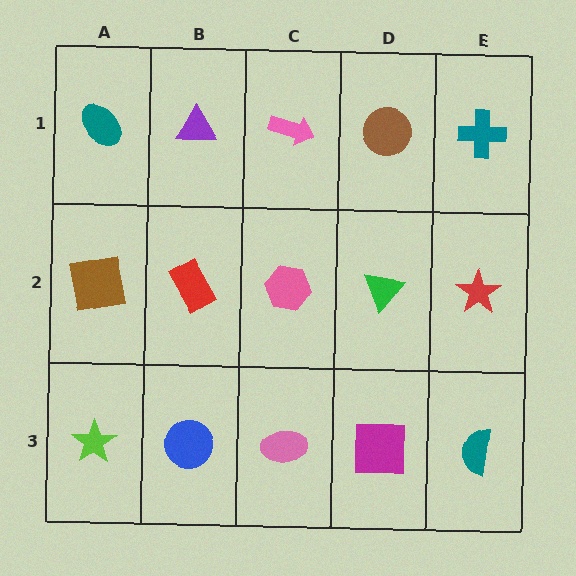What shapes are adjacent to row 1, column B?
A red rectangle (row 2, column B), a teal ellipse (row 1, column A), a pink arrow (row 1, column C).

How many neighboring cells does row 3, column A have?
2.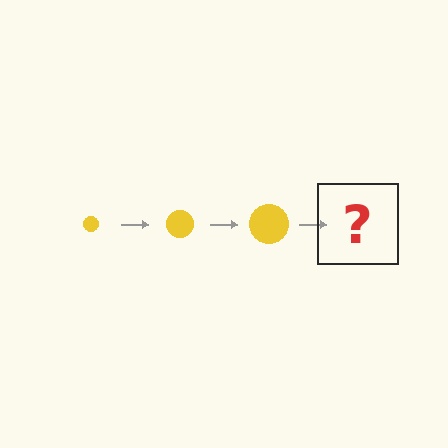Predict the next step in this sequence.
The next step is a yellow circle, larger than the previous one.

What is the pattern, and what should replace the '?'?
The pattern is that the circle gets progressively larger each step. The '?' should be a yellow circle, larger than the previous one.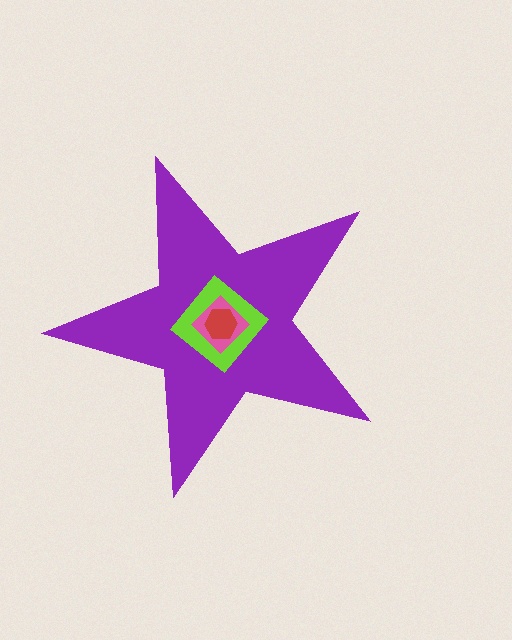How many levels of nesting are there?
4.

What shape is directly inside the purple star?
The lime diamond.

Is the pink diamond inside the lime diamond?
Yes.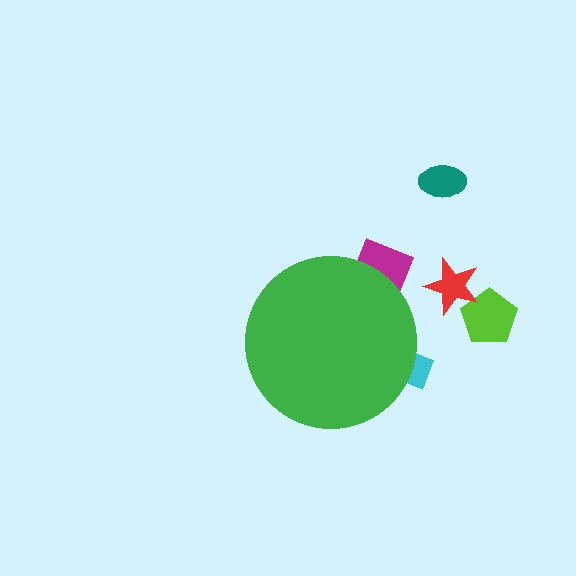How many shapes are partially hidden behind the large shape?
2 shapes are partially hidden.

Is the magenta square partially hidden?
Yes, the magenta square is partially hidden behind the green circle.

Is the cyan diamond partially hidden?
Yes, the cyan diamond is partially hidden behind the green circle.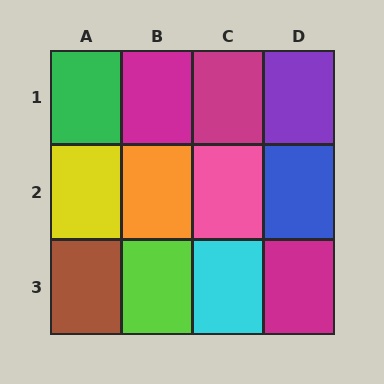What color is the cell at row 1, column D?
Purple.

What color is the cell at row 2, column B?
Orange.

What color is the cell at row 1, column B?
Magenta.